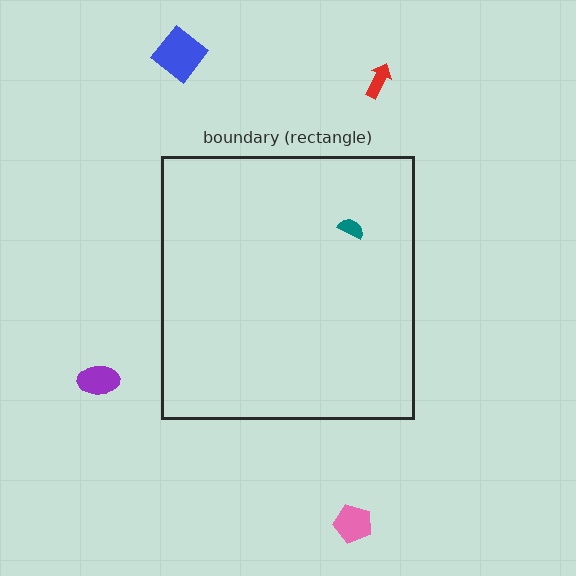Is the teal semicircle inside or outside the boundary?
Inside.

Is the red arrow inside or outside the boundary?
Outside.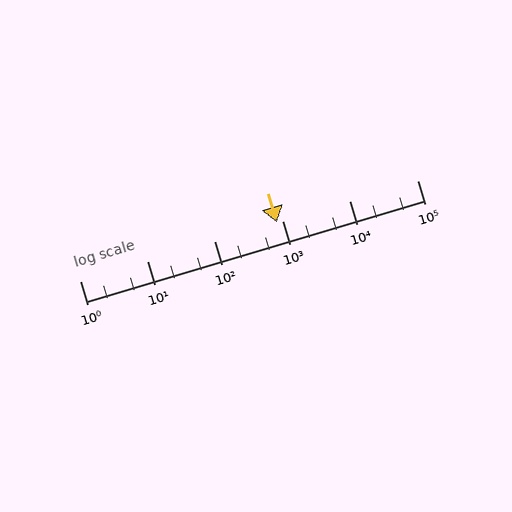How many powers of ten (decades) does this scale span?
The scale spans 5 decades, from 1 to 100000.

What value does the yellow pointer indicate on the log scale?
The pointer indicates approximately 820.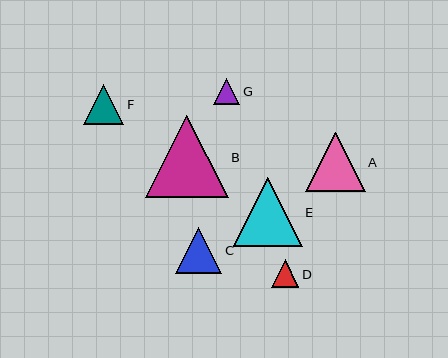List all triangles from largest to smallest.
From largest to smallest: B, E, A, C, F, D, G.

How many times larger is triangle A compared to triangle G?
Triangle A is approximately 2.3 times the size of triangle G.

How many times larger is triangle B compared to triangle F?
Triangle B is approximately 2.1 times the size of triangle F.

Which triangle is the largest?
Triangle B is the largest with a size of approximately 83 pixels.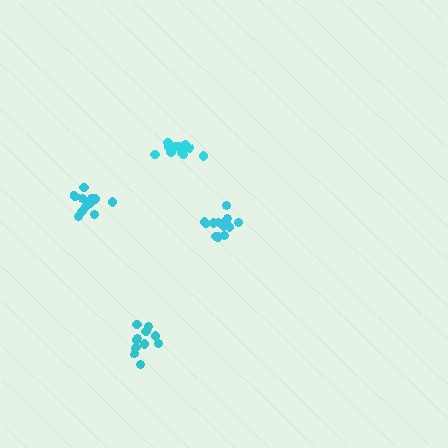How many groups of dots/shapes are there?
There are 4 groups.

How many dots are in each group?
Group 1: 12 dots, Group 2: 13 dots, Group 3: 11 dots, Group 4: 13 dots (49 total).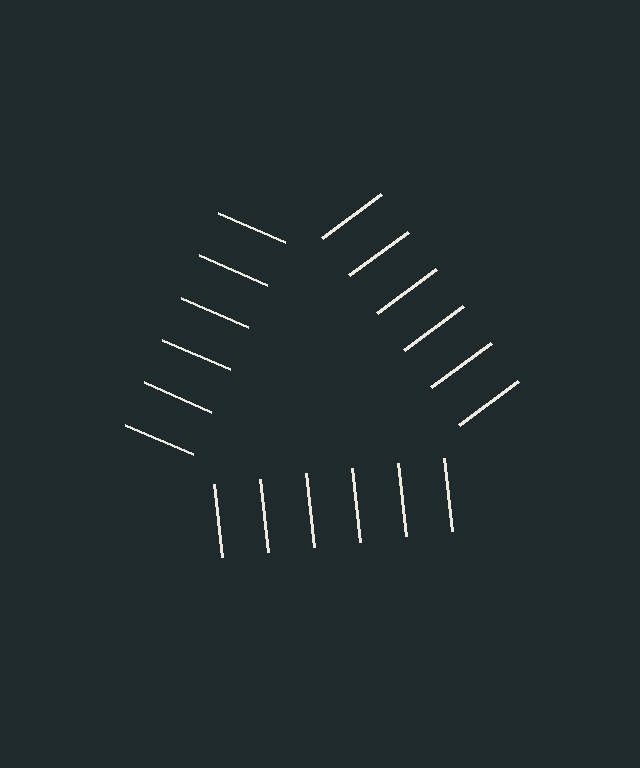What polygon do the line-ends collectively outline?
An illusory triangle — the line segments terminate on its edges but no continuous stroke is drawn.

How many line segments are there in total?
18 — 6 along each of the 3 edges.